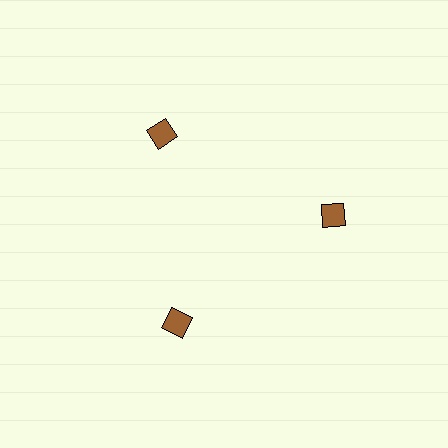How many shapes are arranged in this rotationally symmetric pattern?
There are 3 shapes, arranged in 3 groups of 1.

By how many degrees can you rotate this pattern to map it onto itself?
The pattern maps onto itself every 120 degrees of rotation.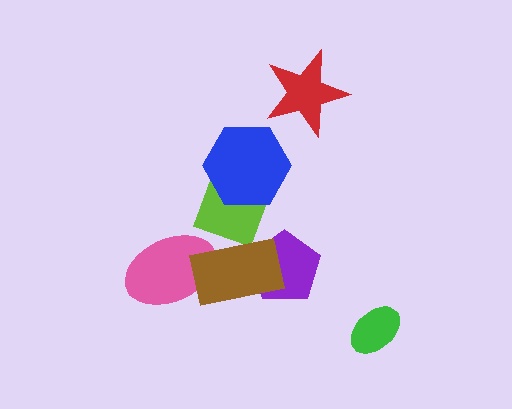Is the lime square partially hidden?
Yes, it is partially covered by another shape.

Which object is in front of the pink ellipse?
The brown rectangle is in front of the pink ellipse.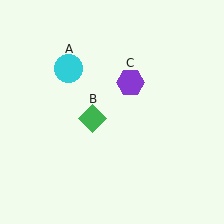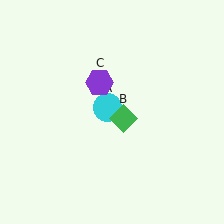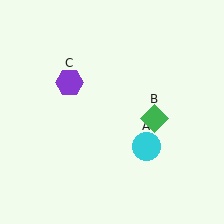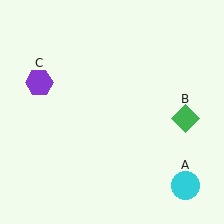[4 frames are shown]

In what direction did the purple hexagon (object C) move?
The purple hexagon (object C) moved left.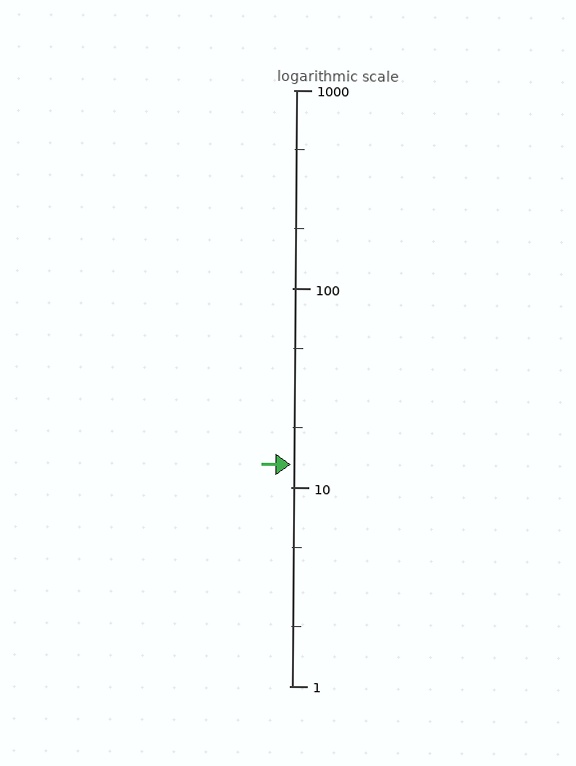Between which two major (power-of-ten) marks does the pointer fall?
The pointer is between 10 and 100.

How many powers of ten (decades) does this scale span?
The scale spans 3 decades, from 1 to 1000.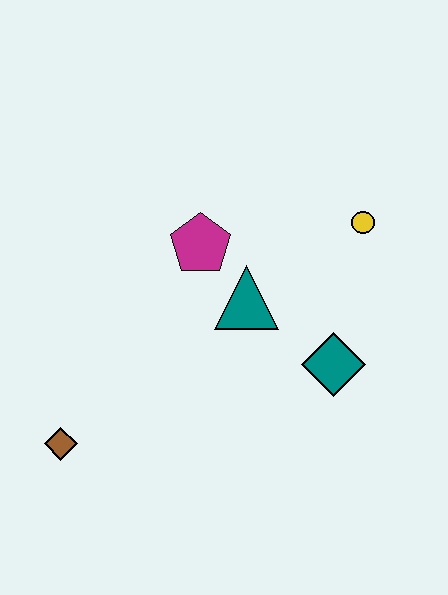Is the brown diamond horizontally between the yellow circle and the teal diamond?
No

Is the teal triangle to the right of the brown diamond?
Yes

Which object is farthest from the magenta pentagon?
The brown diamond is farthest from the magenta pentagon.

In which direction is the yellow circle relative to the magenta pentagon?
The yellow circle is to the right of the magenta pentagon.